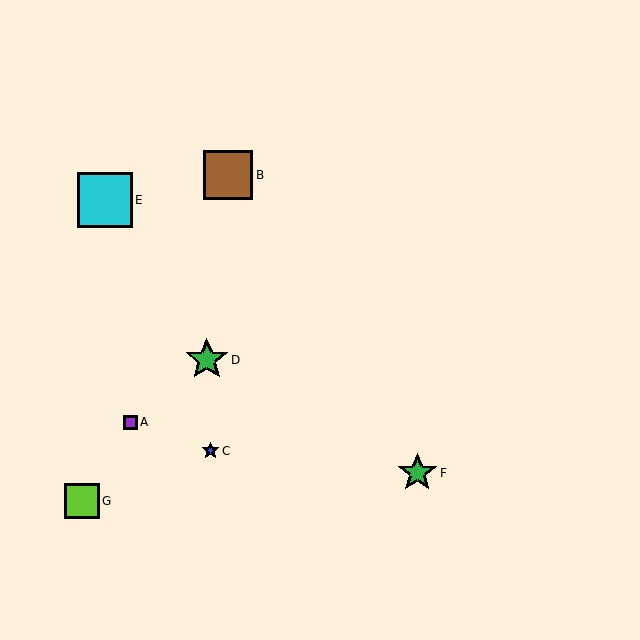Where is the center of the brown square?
The center of the brown square is at (228, 175).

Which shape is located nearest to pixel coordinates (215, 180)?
The brown square (labeled B) at (228, 175) is nearest to that location.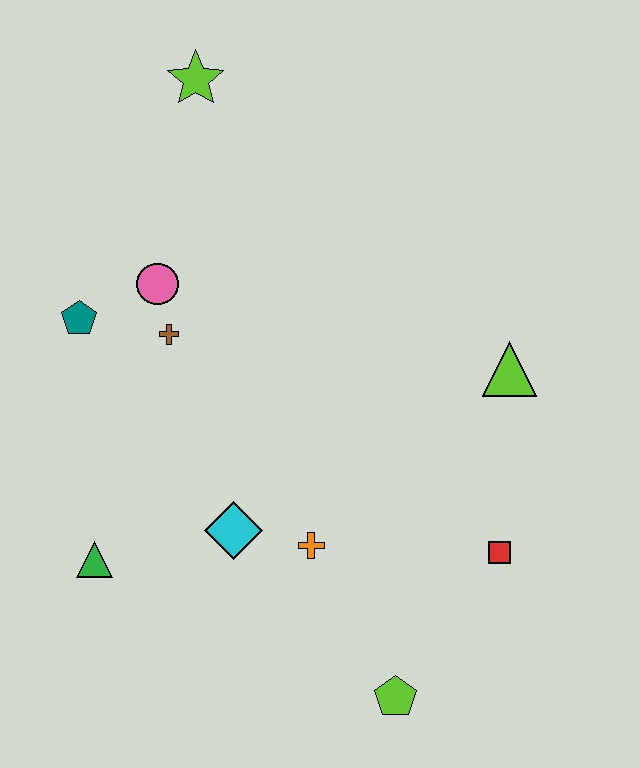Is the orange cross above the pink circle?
No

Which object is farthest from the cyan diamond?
The lime star is farthest from the cyan diamond.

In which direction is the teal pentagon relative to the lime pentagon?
The teal pentagon is above the lime pentagon.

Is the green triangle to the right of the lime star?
No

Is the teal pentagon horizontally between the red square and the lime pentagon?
No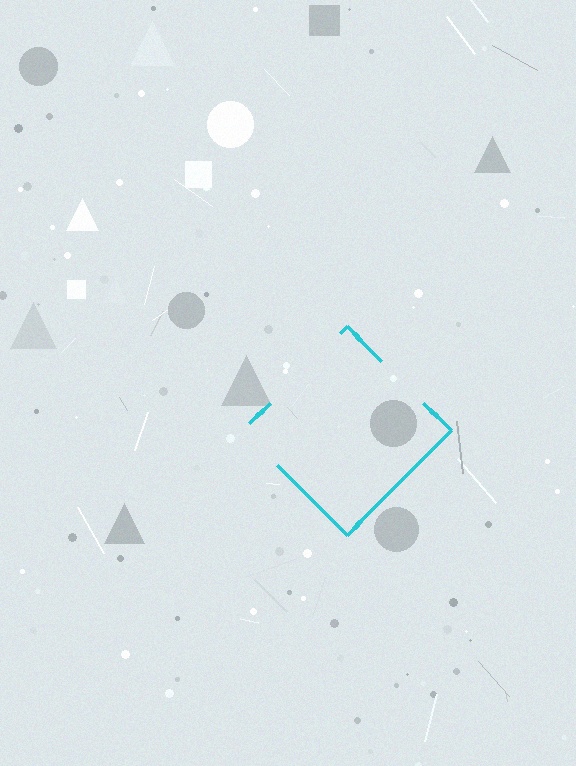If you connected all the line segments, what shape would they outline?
They would outline a diamond.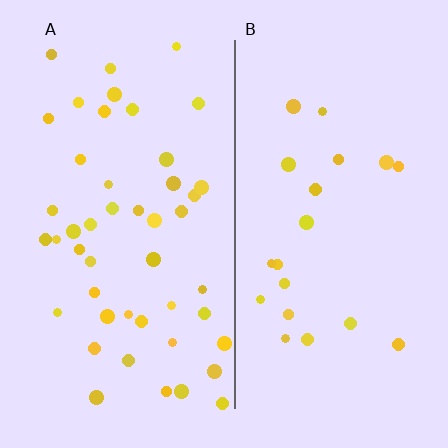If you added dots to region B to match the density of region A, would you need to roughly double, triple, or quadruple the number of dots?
Approximately double.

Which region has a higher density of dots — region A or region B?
A (the left).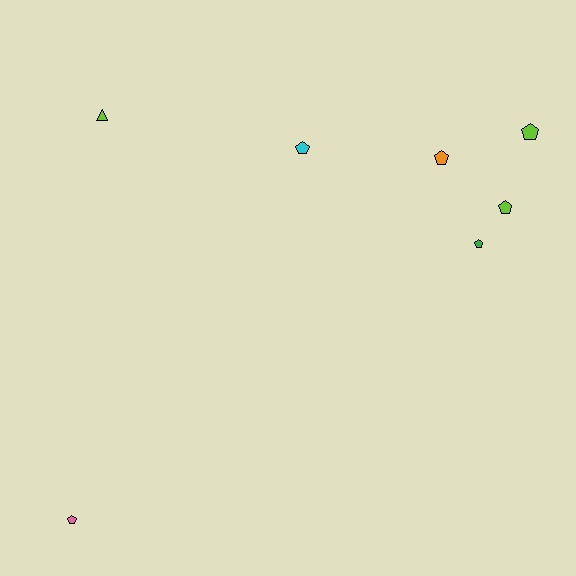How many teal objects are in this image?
There are no teal objects.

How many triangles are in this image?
There is 1 triangle.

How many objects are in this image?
There are 7 objects.